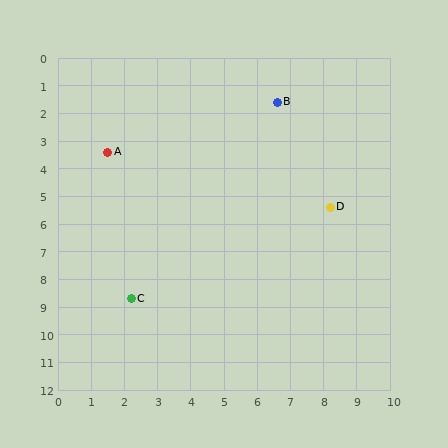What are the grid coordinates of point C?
Point C is at approximately (2.2, 8.7).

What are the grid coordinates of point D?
Point D is at approximately (8.2, 5.4).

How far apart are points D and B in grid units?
Points D and B are about 4.1 grid units apart.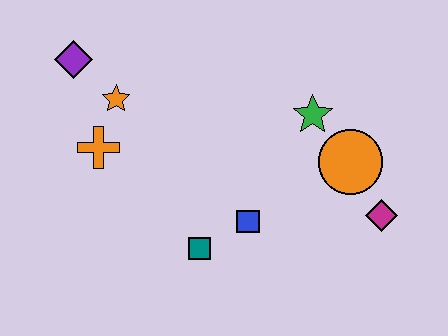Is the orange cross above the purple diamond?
No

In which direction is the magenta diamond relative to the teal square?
The magenta diamond is to the right of the teal square.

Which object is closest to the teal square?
The blue square is closest to the teal square.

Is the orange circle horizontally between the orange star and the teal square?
No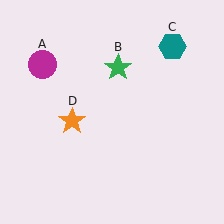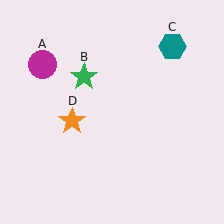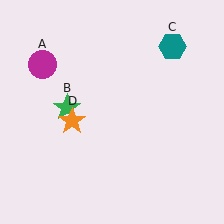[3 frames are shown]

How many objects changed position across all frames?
1 object changed position: green star (object B).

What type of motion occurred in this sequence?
The green star (object B) rotated counterclockwise around the center of the scene.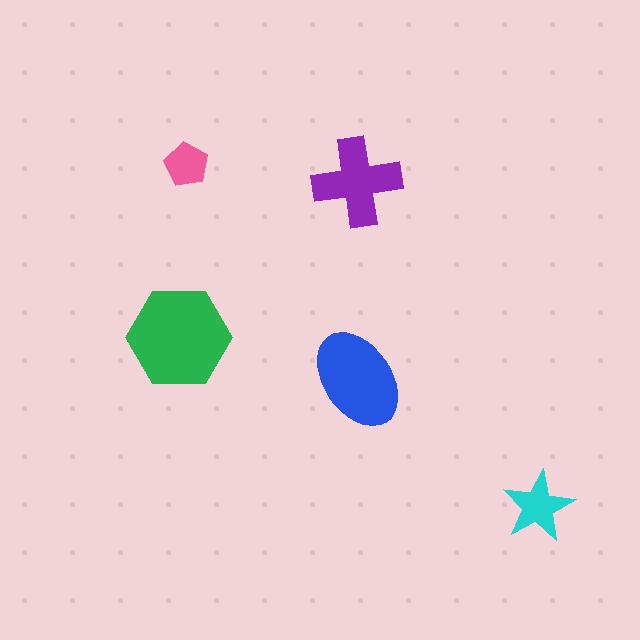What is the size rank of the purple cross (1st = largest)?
3rd.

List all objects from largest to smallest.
The green hexagon, the blue ellipse, the purple cross, the cyan star, the pink pentagon.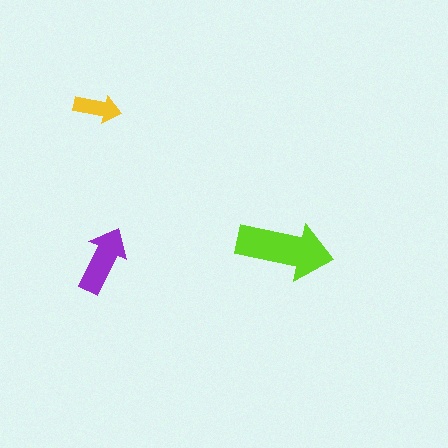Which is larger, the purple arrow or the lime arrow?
The lime one.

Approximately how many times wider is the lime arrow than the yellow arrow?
About 2 times wider.